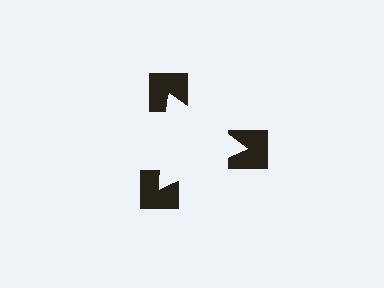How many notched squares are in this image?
There are 3 — one at each vertex of the illusory triangle.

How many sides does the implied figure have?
3 sides.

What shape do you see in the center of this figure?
An illusory triangle — its edges are inferred from the aligned wedge cuts in the notched squares, not physically drawn.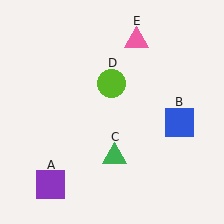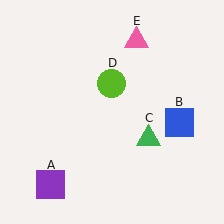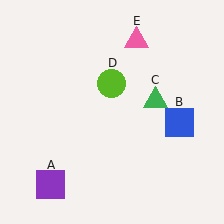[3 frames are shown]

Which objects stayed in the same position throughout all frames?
Purple square (object A) and blue square (object B) and lime circle (object D) and pink triangle (object E) remained stationary.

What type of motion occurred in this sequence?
The green triangle (object C) rotated counterclockwise around the center of the scene.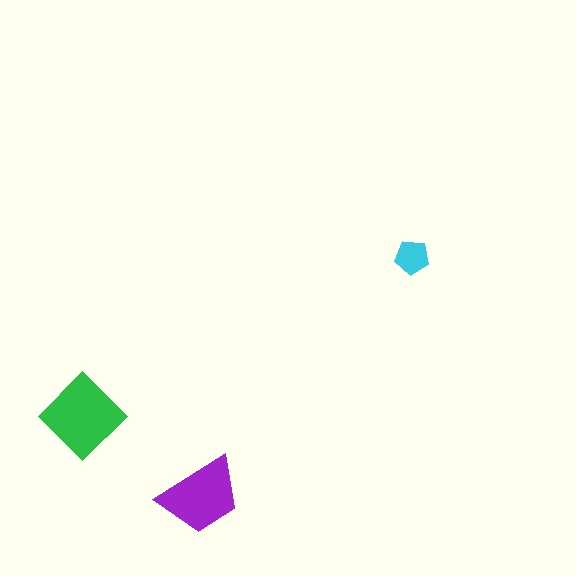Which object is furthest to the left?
The green diamond is leftmost.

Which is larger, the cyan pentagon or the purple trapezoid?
The purple trapezoid.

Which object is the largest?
The green diamond.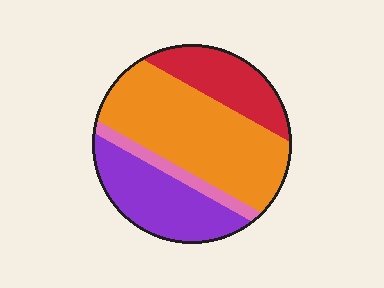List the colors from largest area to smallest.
From largest to smallest: orange, purple, red, pink.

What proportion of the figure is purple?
Purple takes up about one quarter (1/4) of the figure.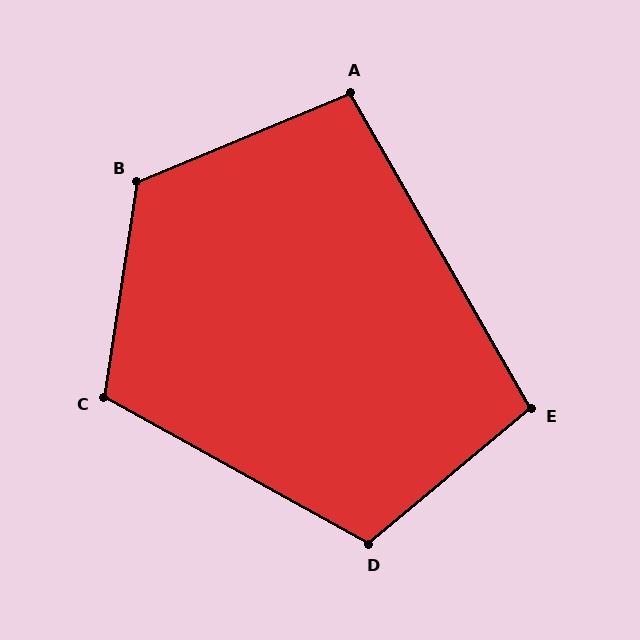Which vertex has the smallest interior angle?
A, at approximately 97 degrees.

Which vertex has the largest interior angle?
B, at approximately 121 degrees.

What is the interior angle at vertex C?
Approximately 110 degrees (obtuse).